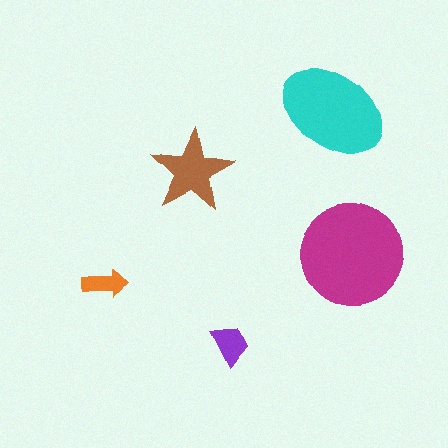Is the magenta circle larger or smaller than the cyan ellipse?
Larger.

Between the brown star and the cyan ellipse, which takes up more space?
The cyan ellipse.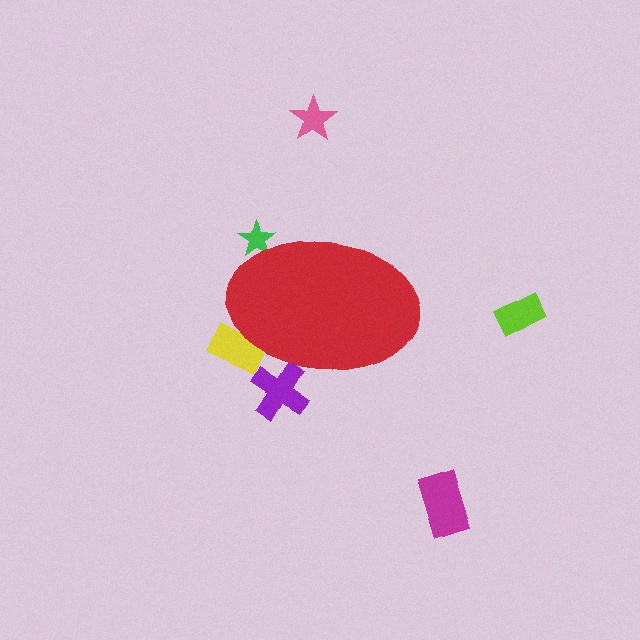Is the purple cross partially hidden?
Yes, the purple cross is partially hidden behind the red ellipse.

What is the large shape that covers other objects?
A red ellipse.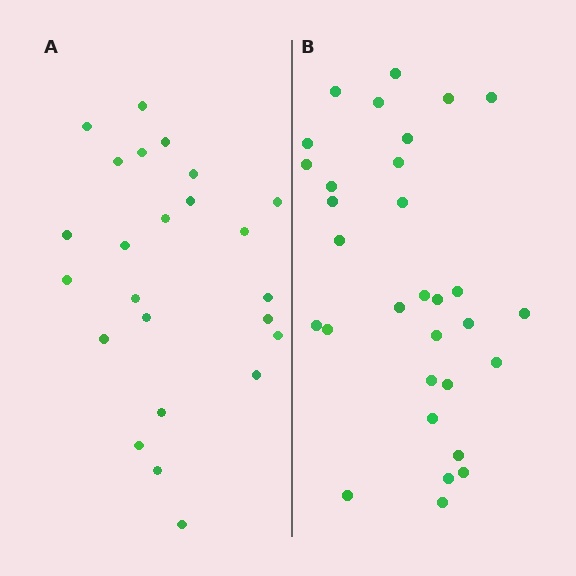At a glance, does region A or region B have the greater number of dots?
Region B (the right region) has more dots.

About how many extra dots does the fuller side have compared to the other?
Region B has roughly 8 or so more dots than region A.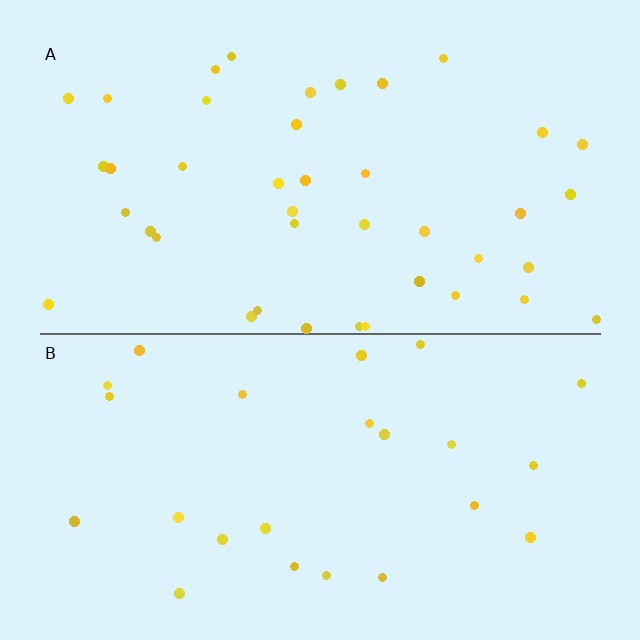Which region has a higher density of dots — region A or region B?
A (the top).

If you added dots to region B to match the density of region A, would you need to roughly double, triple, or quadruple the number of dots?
Approximately double.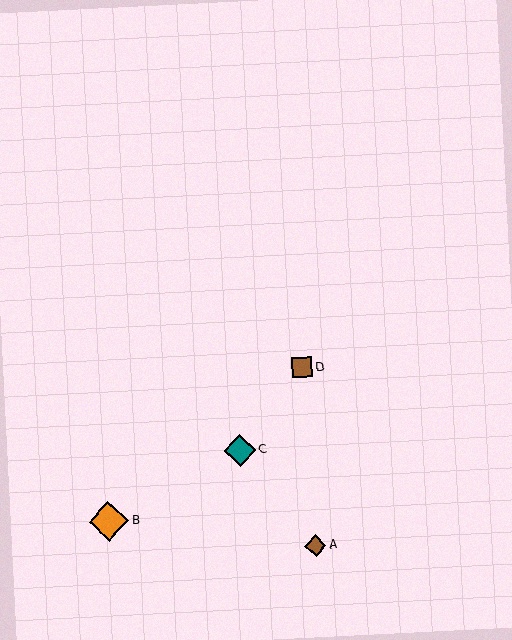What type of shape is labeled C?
Shape C is a teal diamond.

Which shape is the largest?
The orange diamond (labeled B) is the largest.